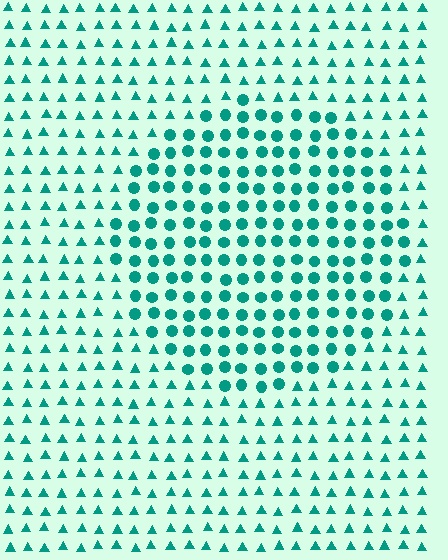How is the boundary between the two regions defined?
The boundary is defined by a change in element shape: circles inside vs. triangles outside. All elements share the same color and spacing.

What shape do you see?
I see a circle.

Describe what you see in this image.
The image is filled with small teal elements arranged in a uniform grid. A circle-shaped region contains circles, while the surrounding area contains triangles. The boundary is defined purely by the change in element shape.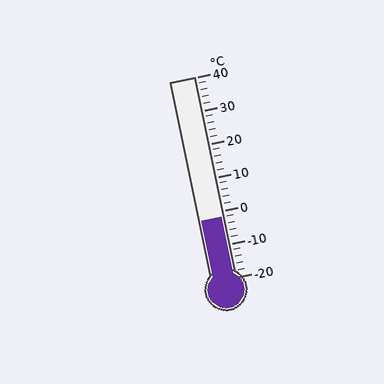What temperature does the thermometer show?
The thermometer shows approximately -2°C.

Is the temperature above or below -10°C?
The temperature is above -10°C.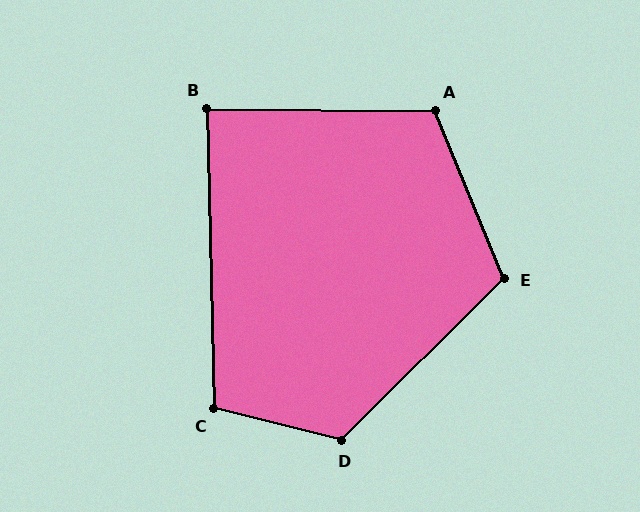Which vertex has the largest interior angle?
D, at approximately 121 degrees.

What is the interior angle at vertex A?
Approximately 113 degrees (obtuse).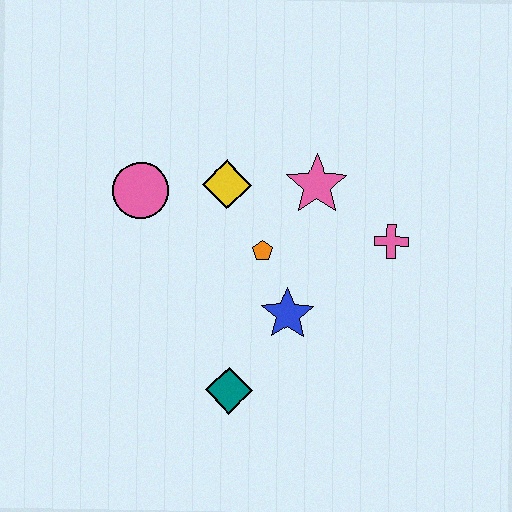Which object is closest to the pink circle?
The yellow diamond is closest to the pink circle.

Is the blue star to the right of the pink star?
No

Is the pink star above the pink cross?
Yes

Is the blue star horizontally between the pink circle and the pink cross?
Yes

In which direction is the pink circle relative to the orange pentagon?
The pink circle is to the left of the orange pentagon.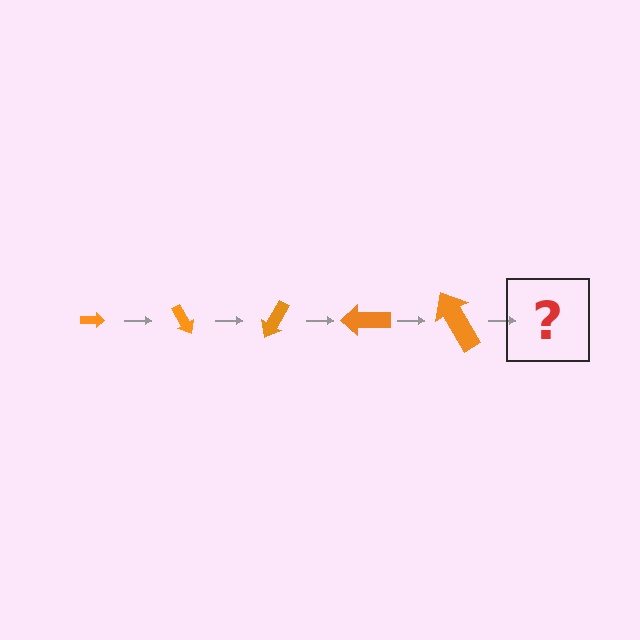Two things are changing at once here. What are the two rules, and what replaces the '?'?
The two rules are that the arrow grows larger each step and it rotates 60 degrees each step. The '?' should be an arrow, larger than the previous one and rotated 300 degrees from the start.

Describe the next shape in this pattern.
It should be an arrow, larger than the previous one and rotated 300 degrees from the start.